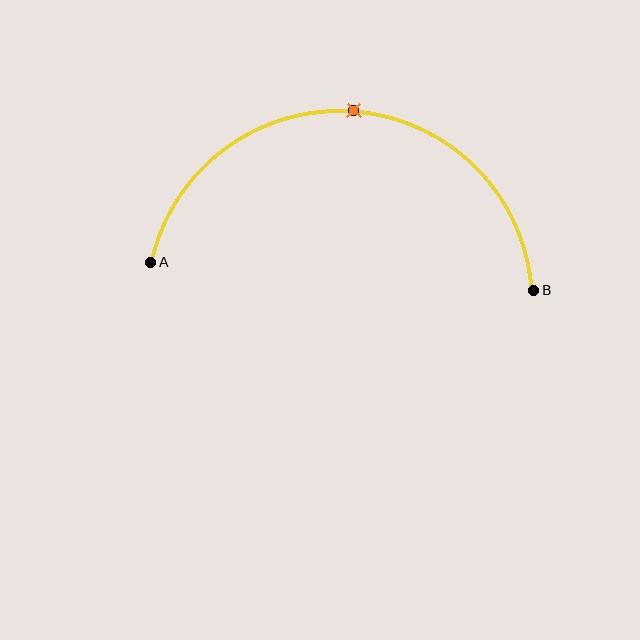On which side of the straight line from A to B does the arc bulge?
The arc bulges above the straight line connecting A and B.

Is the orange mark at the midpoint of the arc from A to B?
Yes. The orange mark lies on the arc at equal arc-length from both A and B — it is the arc midpoint.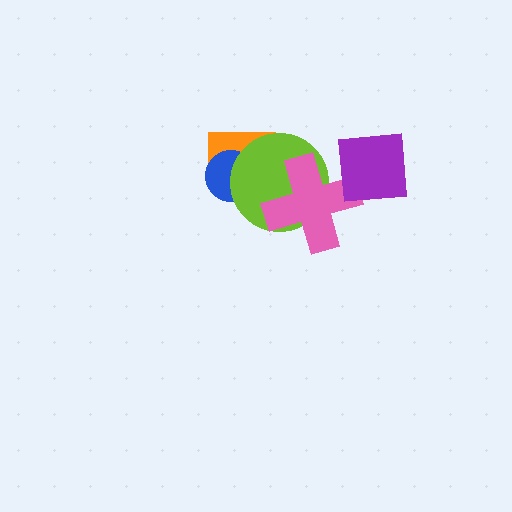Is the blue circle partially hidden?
Yes, it is partially covered by another shape.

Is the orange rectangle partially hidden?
Yes, it is partially covered by another shape.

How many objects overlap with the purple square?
1 object overlaps with the purple square.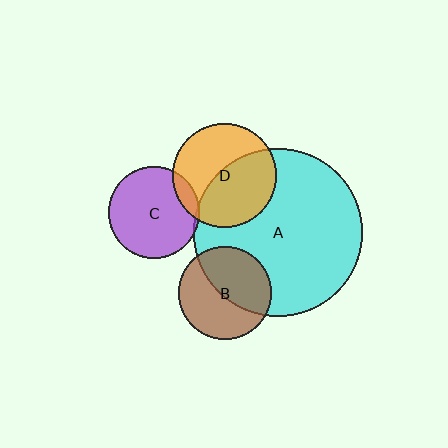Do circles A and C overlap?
Yes.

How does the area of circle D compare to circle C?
Approximately 1.3 times.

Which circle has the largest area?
Circle A (cyan).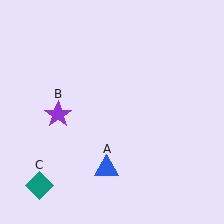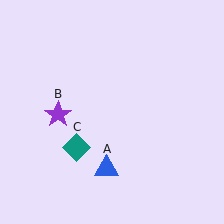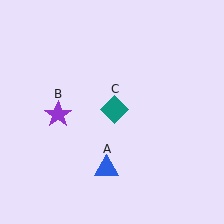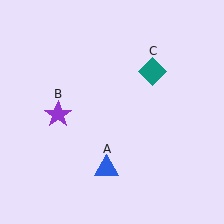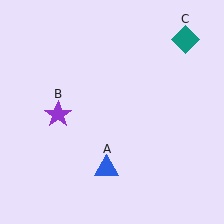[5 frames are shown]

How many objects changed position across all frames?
1 object changed position: teal diamond (object C).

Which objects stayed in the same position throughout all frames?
Blue triangle (object A) and purple star (object B) remained stationary.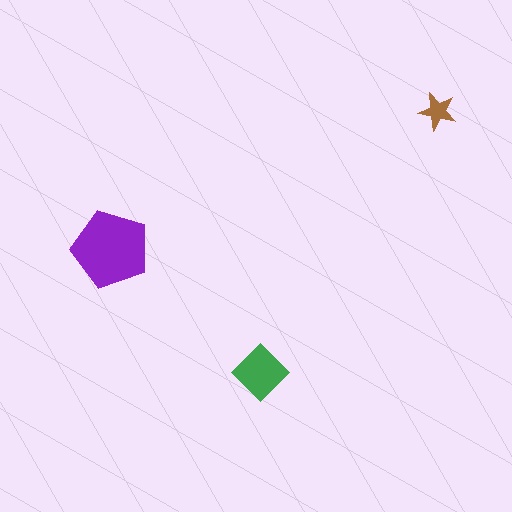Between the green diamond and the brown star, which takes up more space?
The green diamond.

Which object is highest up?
The brown star is topmost.